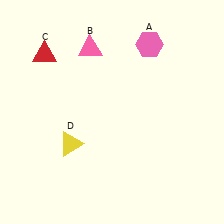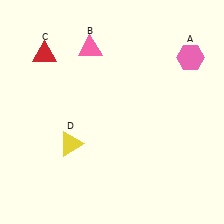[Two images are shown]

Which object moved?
The pink hexagon (A) moved right.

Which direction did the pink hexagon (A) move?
The pink hexagon (A) moved right.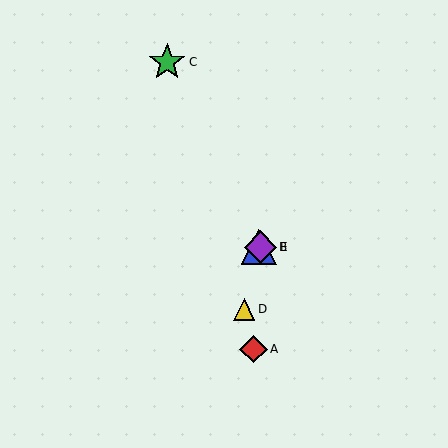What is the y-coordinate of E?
Object E is at y≈247.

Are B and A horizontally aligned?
No, B is at y≈247 and A is at y≈349.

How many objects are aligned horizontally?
2 objects (B, E) are aligned horizontally.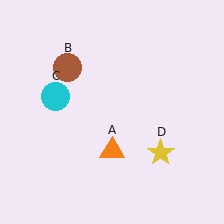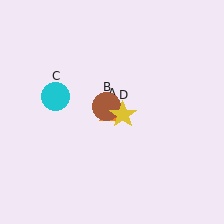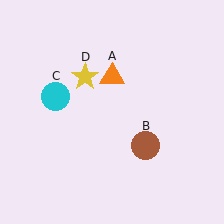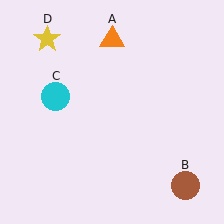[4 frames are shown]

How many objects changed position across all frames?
3 objects changed position: orange triangle (object A), brown circle (object B), yellow star (object D).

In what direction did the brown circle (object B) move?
The brown circle (object B) moved down and to the right.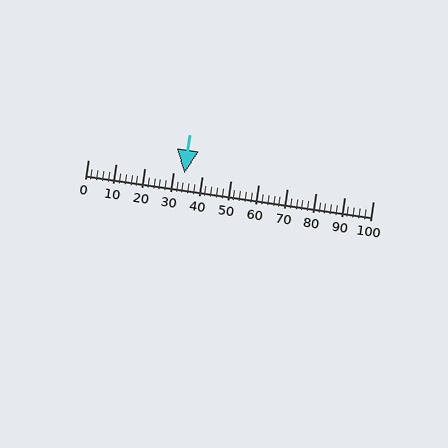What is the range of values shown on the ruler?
The ruler shows values from 0 to 100.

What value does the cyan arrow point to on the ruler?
The cyan arrow points to approximately 34.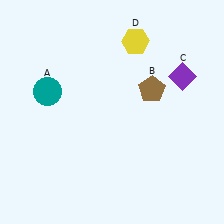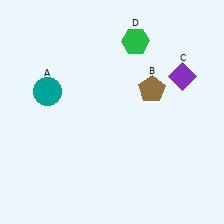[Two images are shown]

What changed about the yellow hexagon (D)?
In Image 1, D is yellow. In Image 2, it changed to green.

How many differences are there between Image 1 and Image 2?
There is 1 difference between the two images.